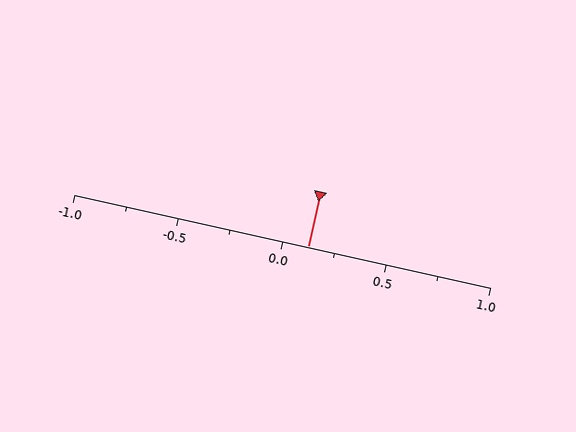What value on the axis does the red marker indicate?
The marker indicates approximately 0.12.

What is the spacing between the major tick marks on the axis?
The major ticks are spaced 0.5 apart.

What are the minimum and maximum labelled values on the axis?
The axis runs from -1.0 to 1.0.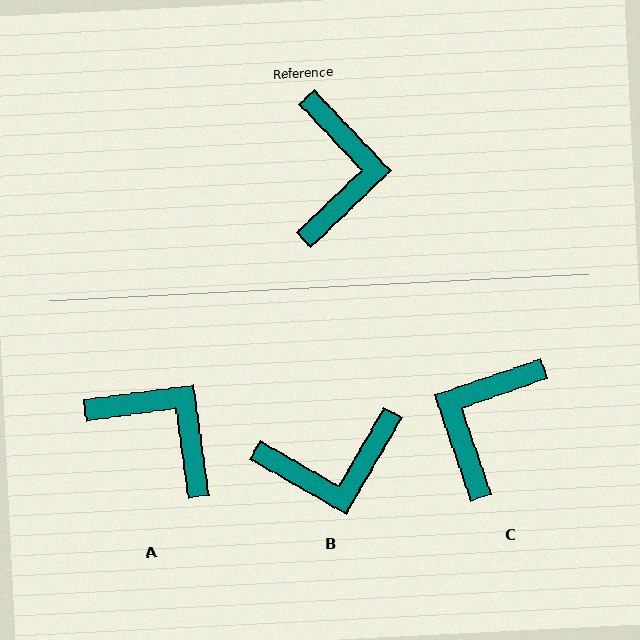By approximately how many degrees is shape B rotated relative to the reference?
Approximately 74 degrees clockwise.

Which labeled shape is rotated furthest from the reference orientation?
C, about 155 degrees away.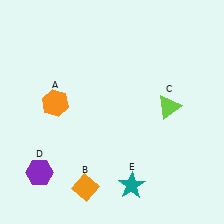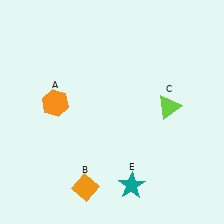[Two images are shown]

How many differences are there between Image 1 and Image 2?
There is 1 difference between the two images.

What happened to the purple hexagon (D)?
The purple hexagon (D) was removed in Image 2. It was in the bottom-left area of Image 1.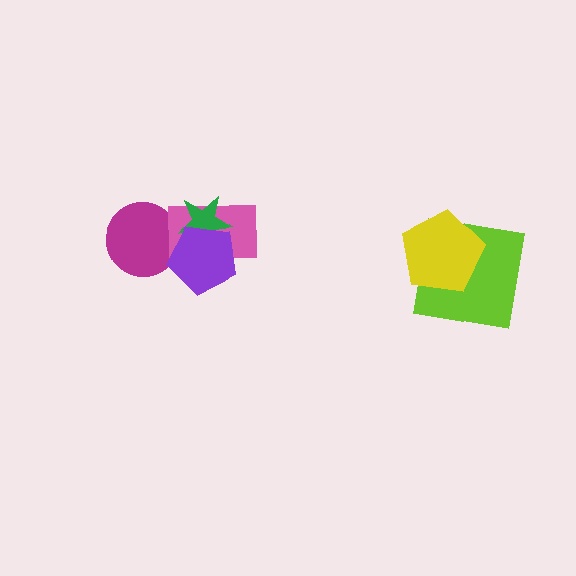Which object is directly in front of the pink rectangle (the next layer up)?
The green star is directly in front of the pink rectangle.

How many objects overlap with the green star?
2 objects overlap with the green star.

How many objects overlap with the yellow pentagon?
1 object overlaps with the yellow pentagon.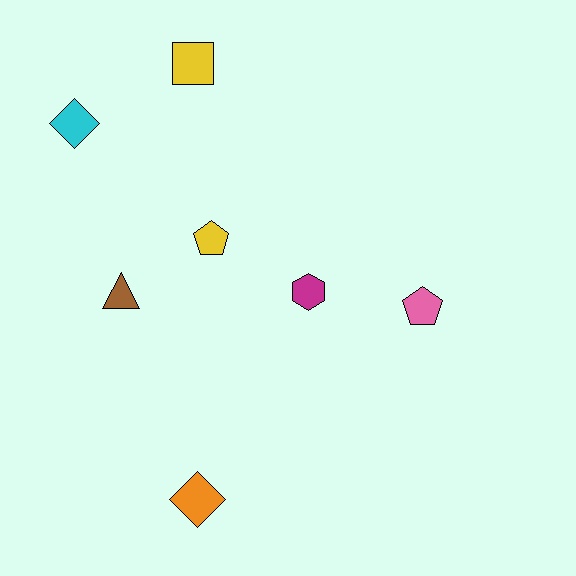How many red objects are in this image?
There are no red objects.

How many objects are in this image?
There are 7 objects.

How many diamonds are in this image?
There are 2 diamonds.